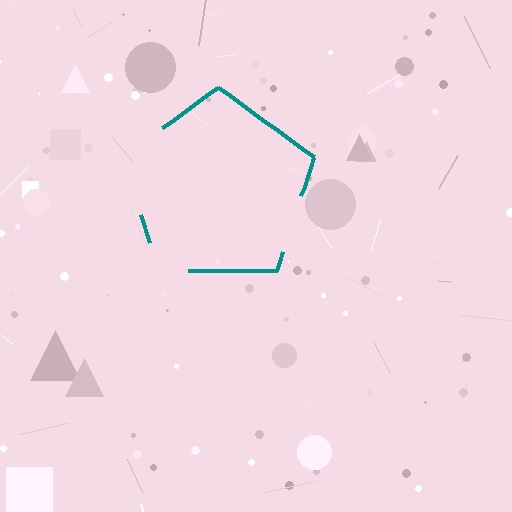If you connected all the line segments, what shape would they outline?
They would outline a pentagon.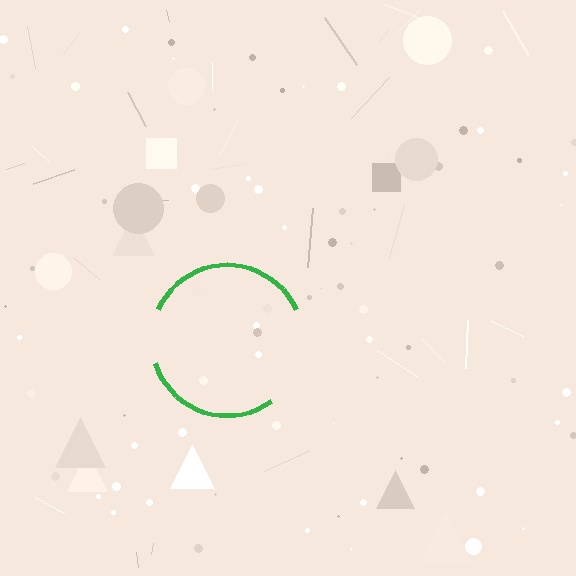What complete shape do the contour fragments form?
The contour fragments form a circle.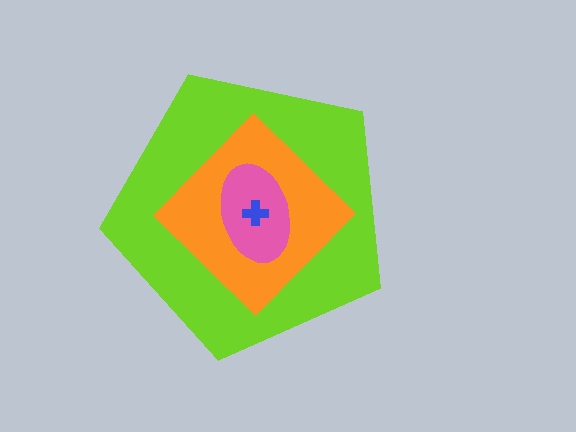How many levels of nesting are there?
4.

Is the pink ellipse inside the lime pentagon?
Yes.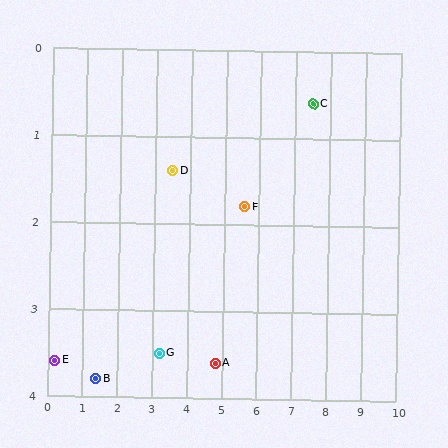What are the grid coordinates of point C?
Point C is at approximately (7.5, 0.6).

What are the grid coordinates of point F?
Point F is at approximately (5.6, 1.8).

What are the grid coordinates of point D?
Point D is at approximately (3.5, 1.4).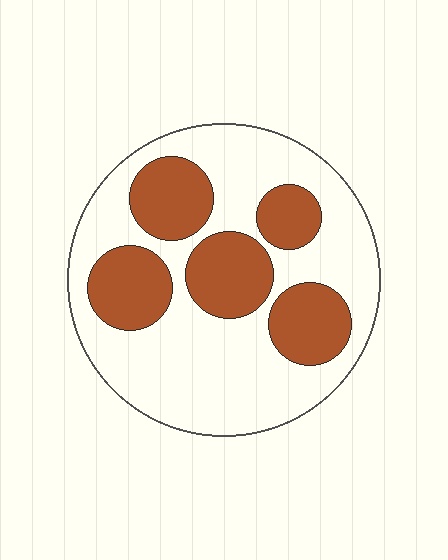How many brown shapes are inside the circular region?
5.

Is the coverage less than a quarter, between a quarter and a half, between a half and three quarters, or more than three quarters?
Between a quarter and a half.